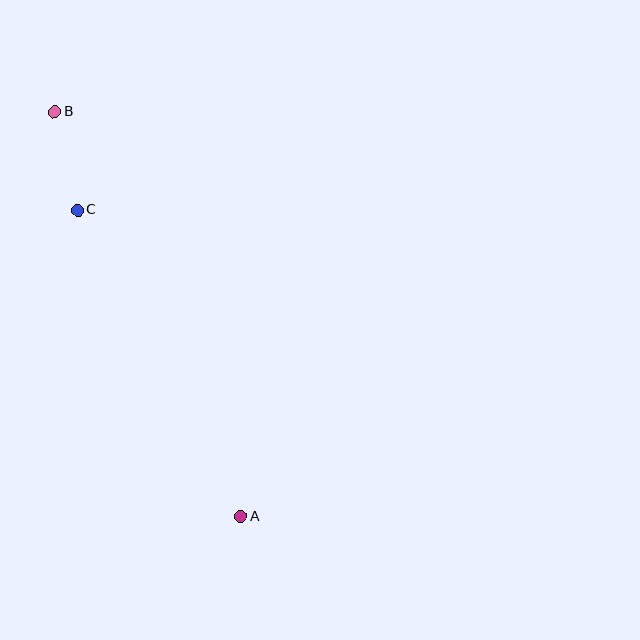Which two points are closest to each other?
Points B and C are closest to each other.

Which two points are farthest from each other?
Points A and B are farthest from each other.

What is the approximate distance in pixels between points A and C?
The distance between A and C is approximately 347 pixels.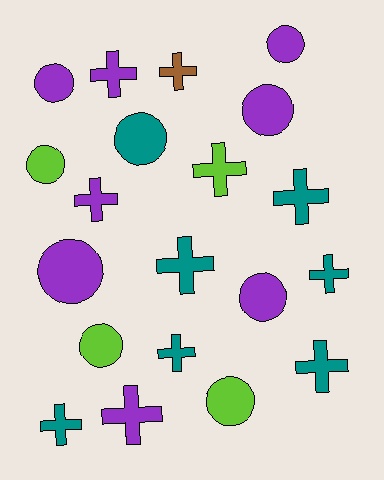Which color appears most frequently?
Purple, with 8 objects.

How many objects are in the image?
There are 20 objects.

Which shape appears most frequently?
Cross, with 11 objects.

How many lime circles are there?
There are 3 lime circles.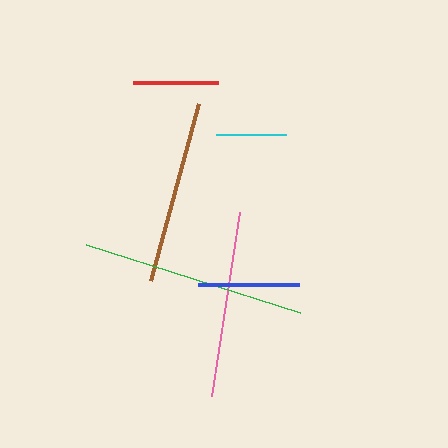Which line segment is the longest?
The green line is the longest at approximately 225 pixels.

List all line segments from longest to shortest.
From longest to shortest: green, pink, brown, blue, red, cyan.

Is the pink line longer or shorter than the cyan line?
The pink line is longer than the cyan line.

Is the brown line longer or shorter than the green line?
The green line is longer than the brown line.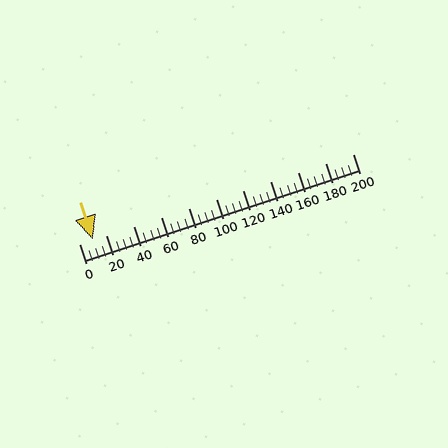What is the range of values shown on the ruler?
The ruler shows values from 0 to 200.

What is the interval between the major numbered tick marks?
The major tick marks are spaced 20 units apart.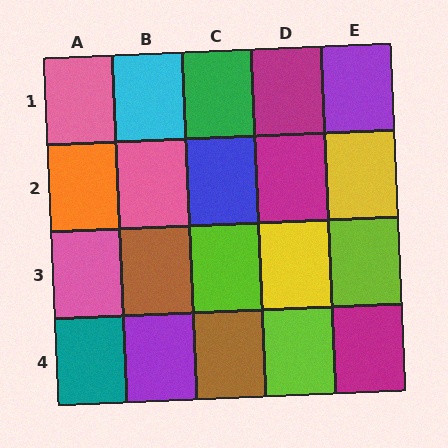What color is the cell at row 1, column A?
Pink.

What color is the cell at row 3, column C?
Lime.